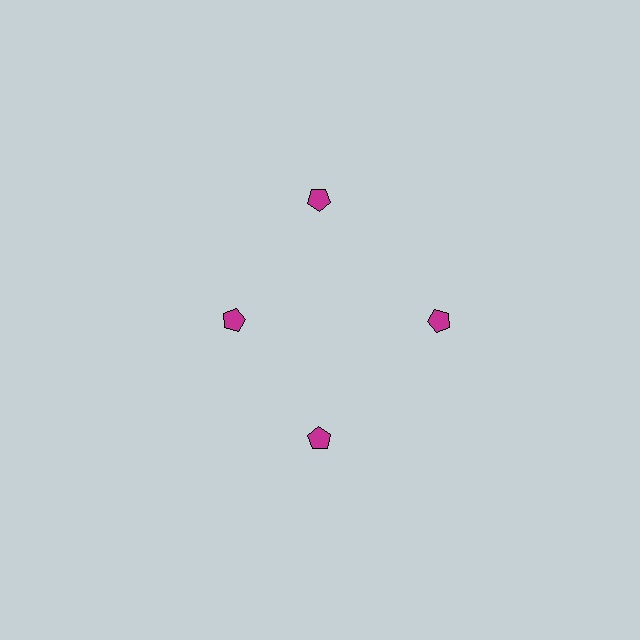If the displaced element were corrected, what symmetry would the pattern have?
It would have 4-fold rotational symmetry — the pattern would map onto itself every 90 degrees.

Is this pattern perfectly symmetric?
No. The 4 magenta pentagons are arranged in a ring, but one element near the 9 o'clock position is pulled inward toward the center, breaking the 4-fold rotational symmetry.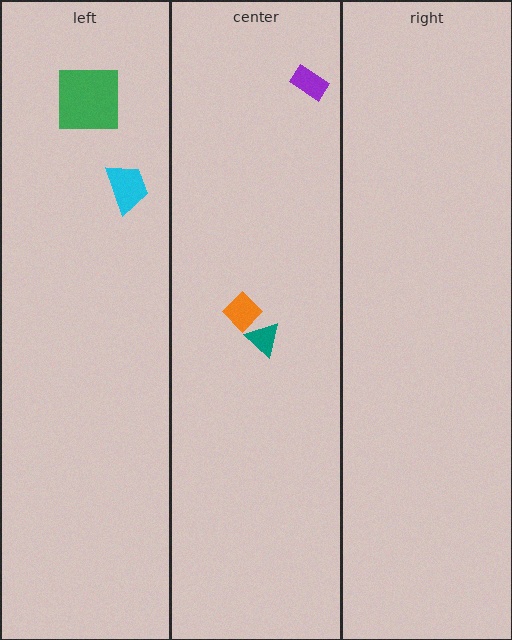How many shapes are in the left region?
2.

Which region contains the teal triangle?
The center region.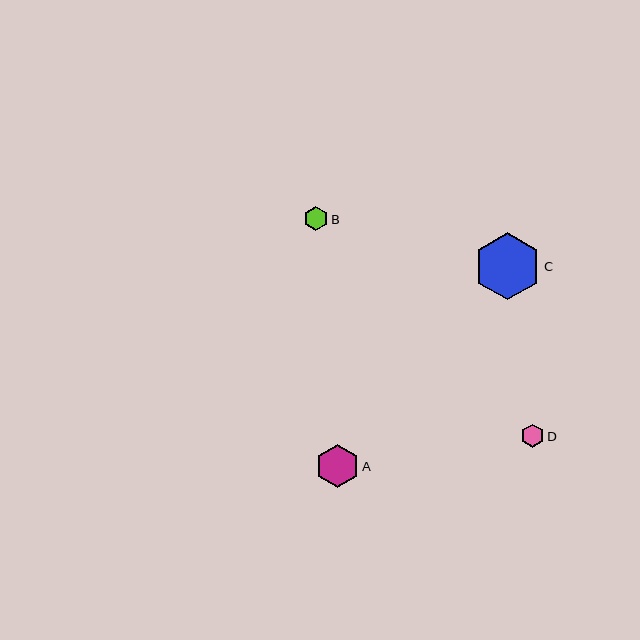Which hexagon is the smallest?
Hexagon D is the smallest with a size of approximately 23 pixels.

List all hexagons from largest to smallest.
From largest to smallest: C, A, B, D.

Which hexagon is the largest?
Hexagon C is the largest with a size of approximately 67 pixels.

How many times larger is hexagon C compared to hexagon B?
Hexagon C is approximately 2.8 times the size of hexagon B.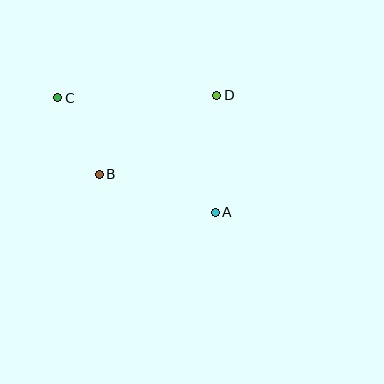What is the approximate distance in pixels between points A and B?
The distance between A and B is approximately 122 pixels.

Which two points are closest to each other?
Points B and C are closest to each other.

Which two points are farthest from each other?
Points A and C are farthest from each other.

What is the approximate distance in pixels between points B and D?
The distance between B and D is approximately 142 pixels.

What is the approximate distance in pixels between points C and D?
The distance between C and D is approximately 159 pixels.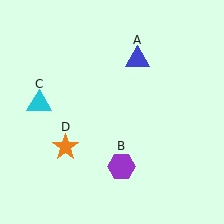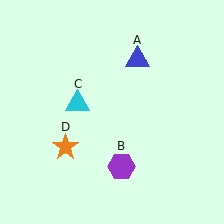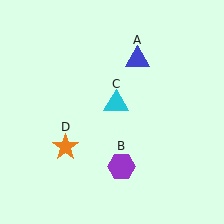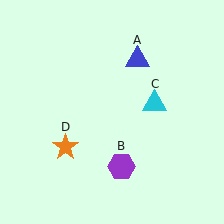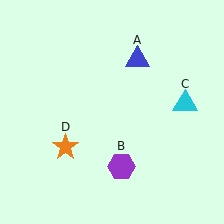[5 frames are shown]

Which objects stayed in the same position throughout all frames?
Blue triangle (object A) and purple hexagon (object B) and orange star (object D) remained stationary.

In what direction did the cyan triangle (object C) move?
The cyan triangle (object C) moved right.